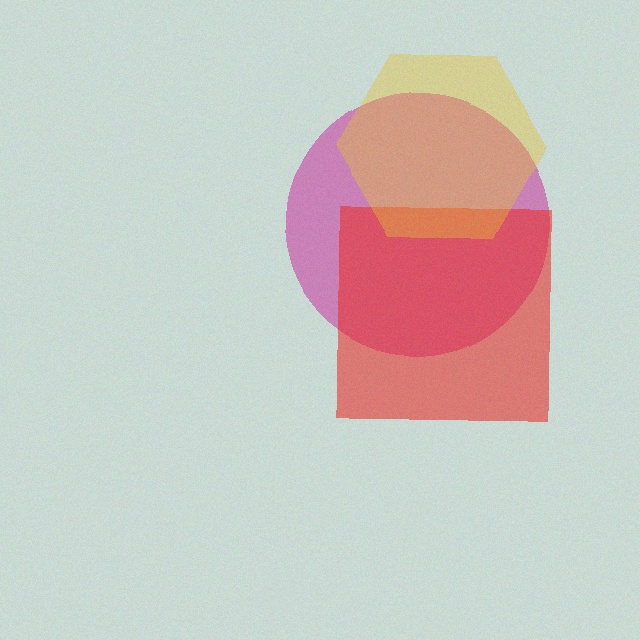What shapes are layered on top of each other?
The layered shapes are: a magenta circle, a red square, a yellow hexagon.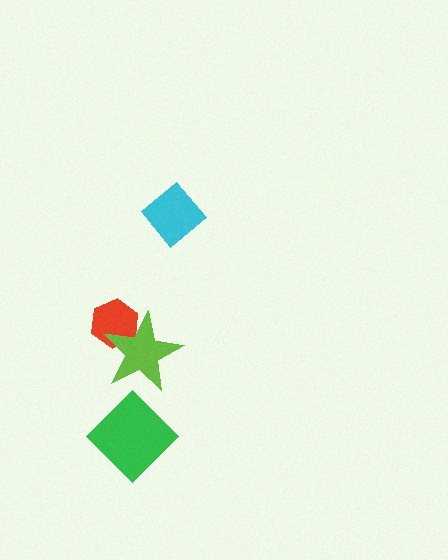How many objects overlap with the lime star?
1 object overlaps with the lime star.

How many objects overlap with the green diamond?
0 objects overlap with the green diamond.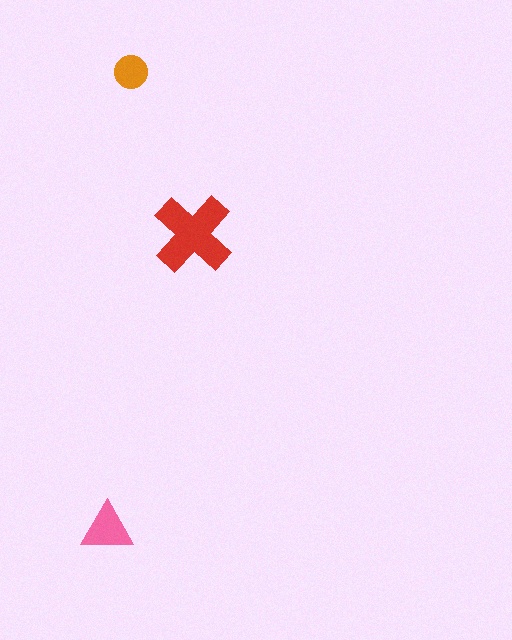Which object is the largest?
The red cross.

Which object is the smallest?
The orange circle.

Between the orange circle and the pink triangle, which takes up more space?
The pink triangle.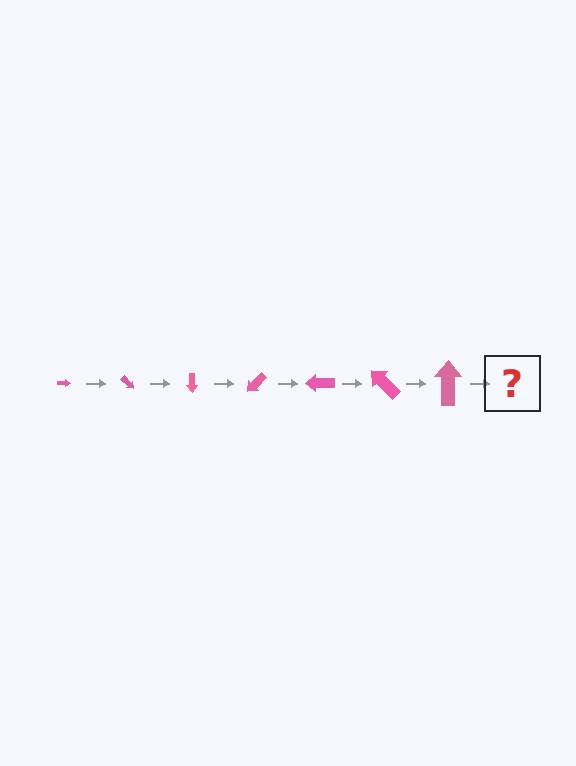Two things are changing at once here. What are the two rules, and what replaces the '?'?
The two rules are that the arrow grows larger each step and it rotates 45 degrees each step. The '?' should be an arrow, larger than the previous one and rotated 315 degrees from the start.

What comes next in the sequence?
The next element should be an arrow, larger than the previous one and rotated 315 degrees from the start.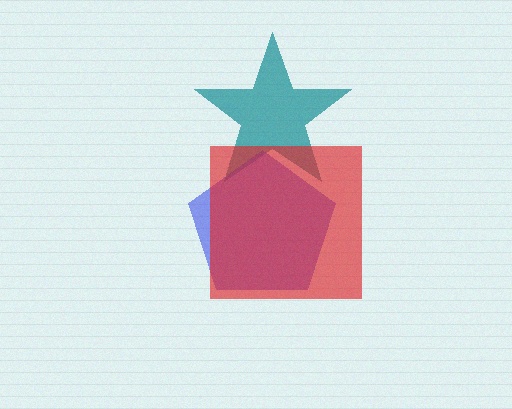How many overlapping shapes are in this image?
There are 3 overlapping shapes in the image.